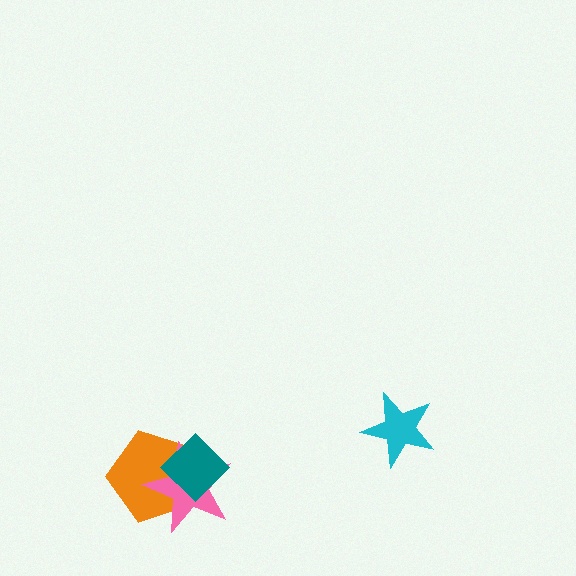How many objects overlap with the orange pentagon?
2 objects overlap with the orange pentagon.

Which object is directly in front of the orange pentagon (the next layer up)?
The pink star is directly in front of the orange pentagon.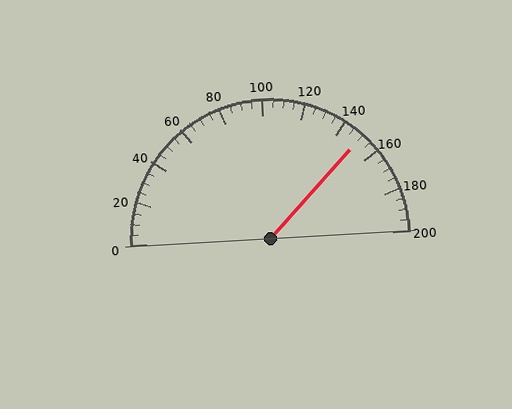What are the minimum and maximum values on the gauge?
The gauge ranges from 0 to 200.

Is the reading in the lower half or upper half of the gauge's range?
The reading is in the upper half of the range (0 to 200).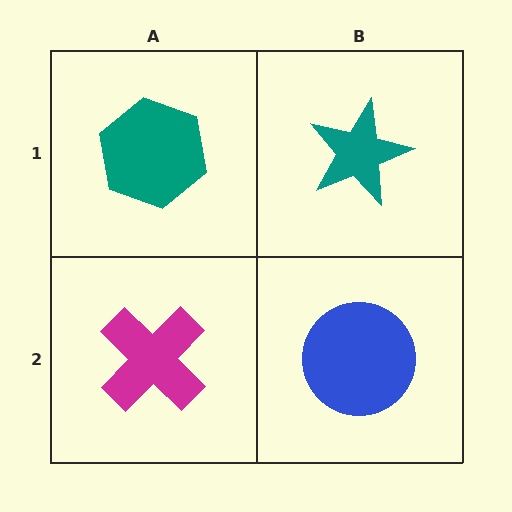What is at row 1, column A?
A teal hexagon.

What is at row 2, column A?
A magenta cross.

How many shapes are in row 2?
2 shapes.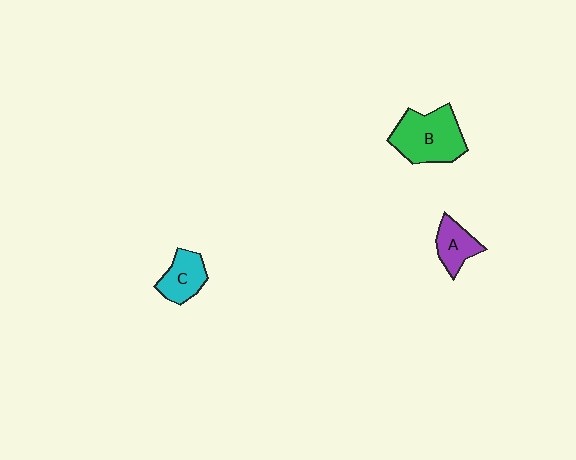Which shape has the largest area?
Shape B (green).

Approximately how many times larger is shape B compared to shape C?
Approximately 1.8 times.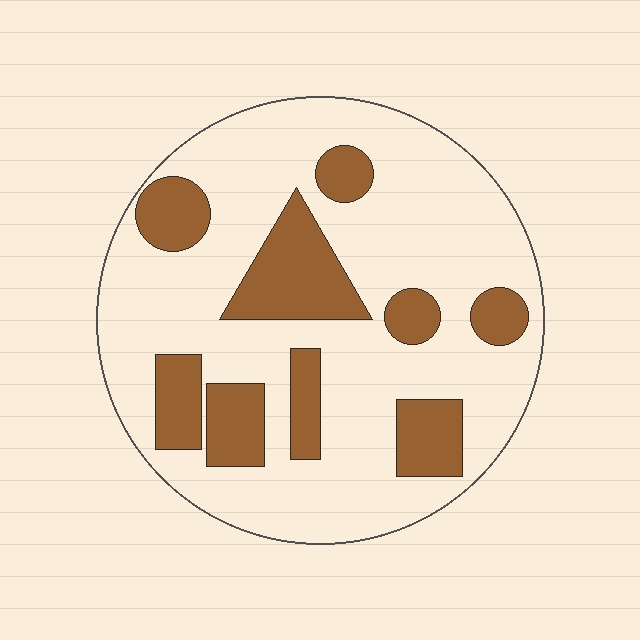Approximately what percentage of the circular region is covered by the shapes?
Approximately 25%.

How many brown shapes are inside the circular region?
9.